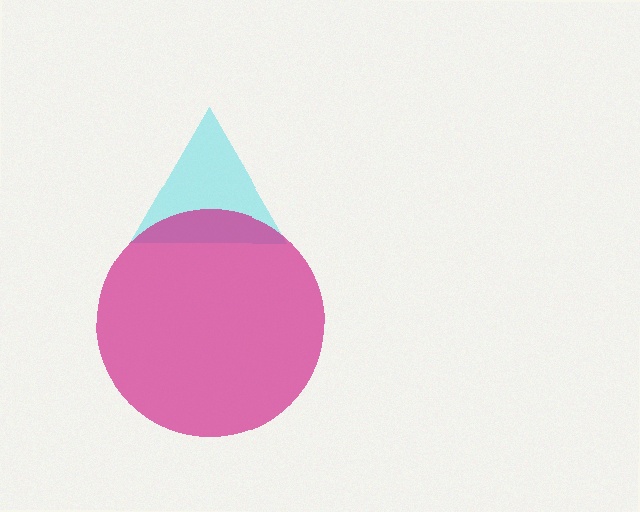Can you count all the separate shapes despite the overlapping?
Yes, there are 2 separate shapes.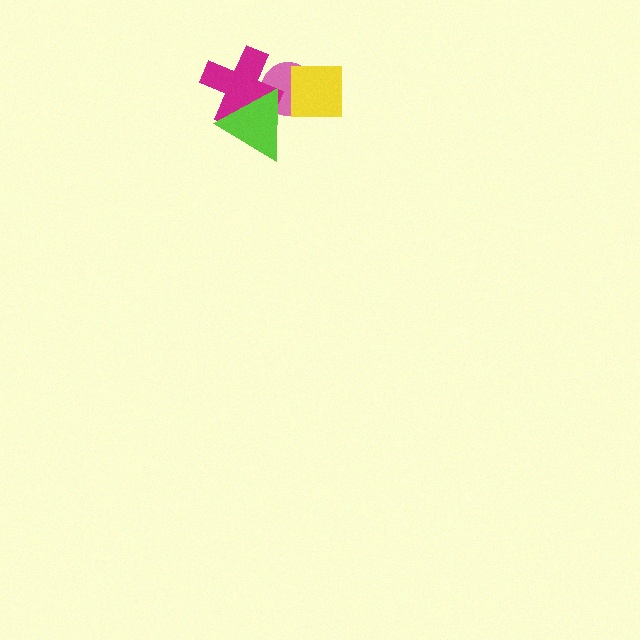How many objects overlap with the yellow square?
1 object overlaps with the yellow square.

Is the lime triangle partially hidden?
No, no other shape covers it.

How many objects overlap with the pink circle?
3 objects overlap with the pink circle.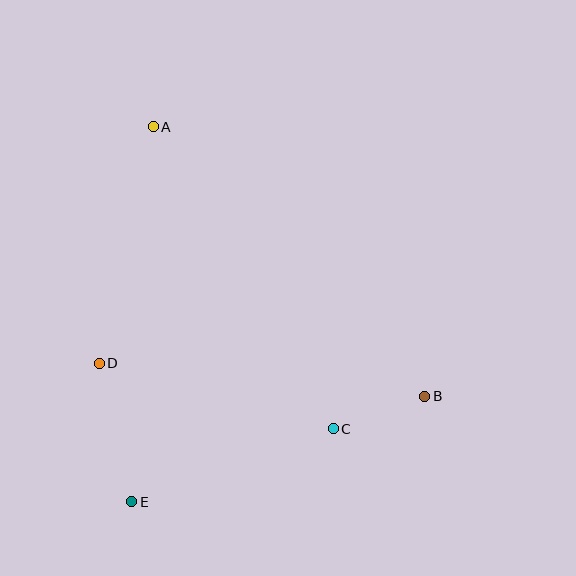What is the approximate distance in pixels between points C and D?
The distance between C and D is approximately 243 pixels.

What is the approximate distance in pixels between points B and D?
The distance between B and D is approximately 327 pixels.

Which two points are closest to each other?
Points B and C are closest to each other.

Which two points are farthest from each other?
Points A and B are farthest from each other.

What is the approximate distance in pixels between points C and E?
The distance between C and E is approximately 214 pixels.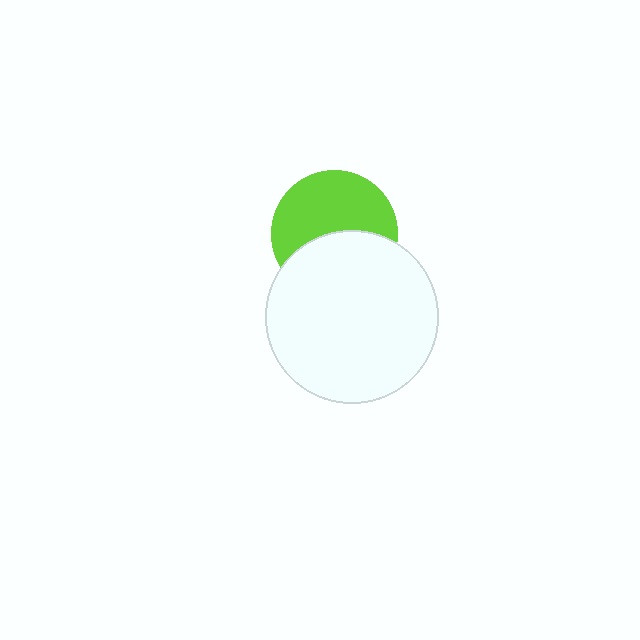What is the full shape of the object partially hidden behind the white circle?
The partially hidden object is a lime circle.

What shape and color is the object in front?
The object in front is a white circle.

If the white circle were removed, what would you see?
You would see the complete lime circle.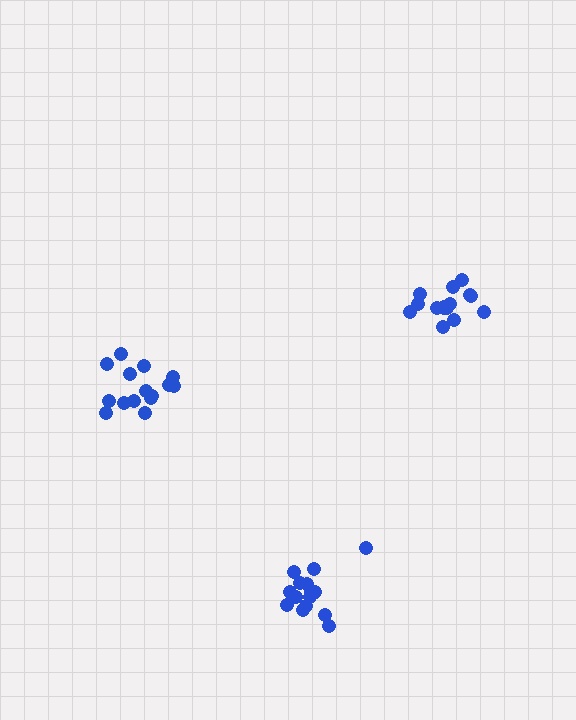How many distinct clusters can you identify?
There are 3 distinct clusters.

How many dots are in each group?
Group 1: 16 dots, Group 2: 14 dots, Group 3: 15 dots (45 total).